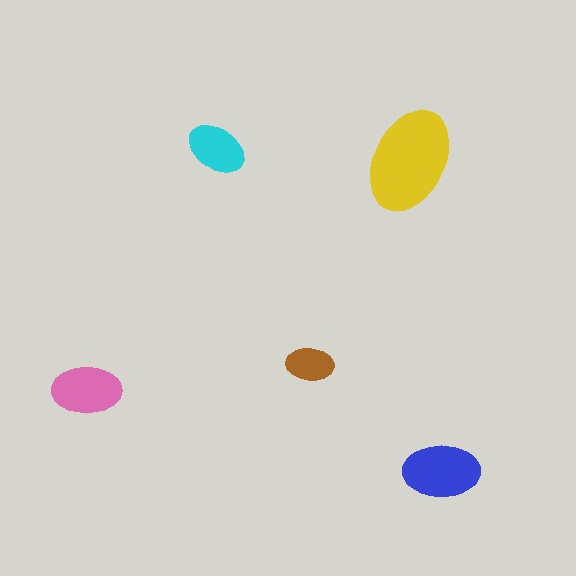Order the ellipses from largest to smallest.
the yellow one, the blue one, the pink one, the cyan one, the brown one.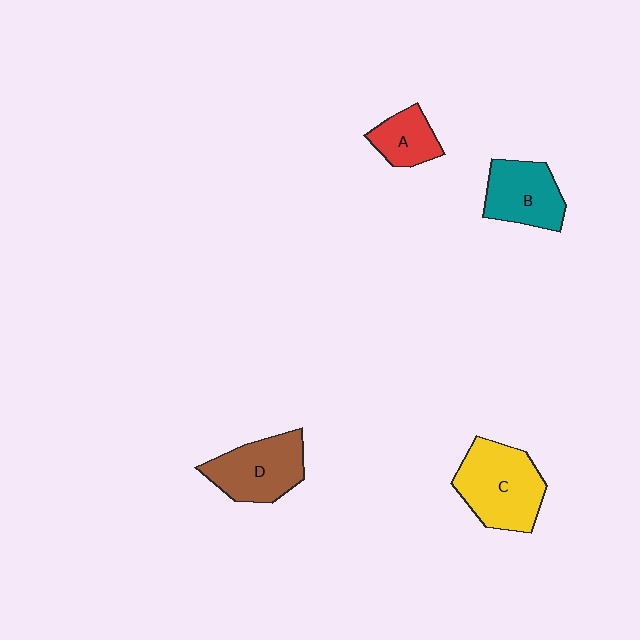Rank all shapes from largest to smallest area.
From largest to smallest: C (yellow), D (brown), B (teal), A (red).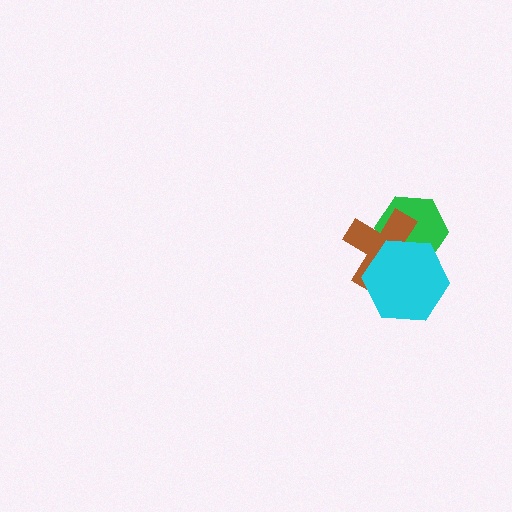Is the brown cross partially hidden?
Yes, it is partially covered by another shape.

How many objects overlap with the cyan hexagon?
2 objects overlap with the cyan hexagon.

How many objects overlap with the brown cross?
2 objects overlap with the brown cross.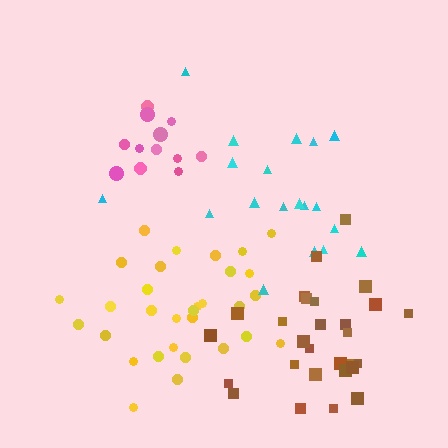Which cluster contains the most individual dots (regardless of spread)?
Yellow (31).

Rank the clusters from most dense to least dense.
pink, yellow, brown, cyan.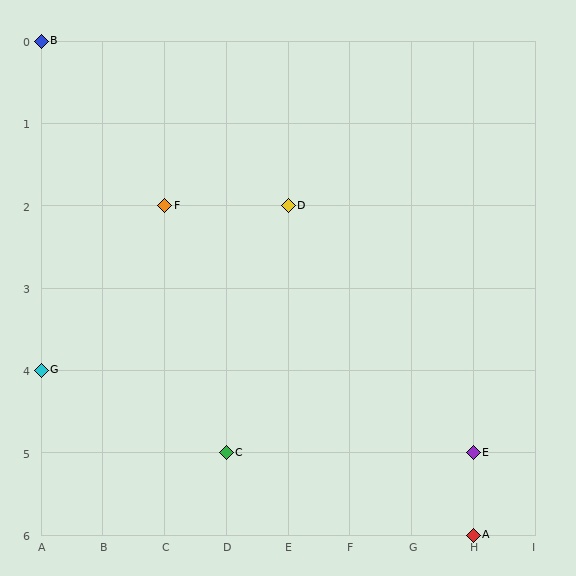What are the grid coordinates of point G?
Point G is at grid coordinates (A, 4).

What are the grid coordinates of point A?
Point A is at grid coordinates (H, 6).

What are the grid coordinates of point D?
Point D is at grid coordinates (E, 2).